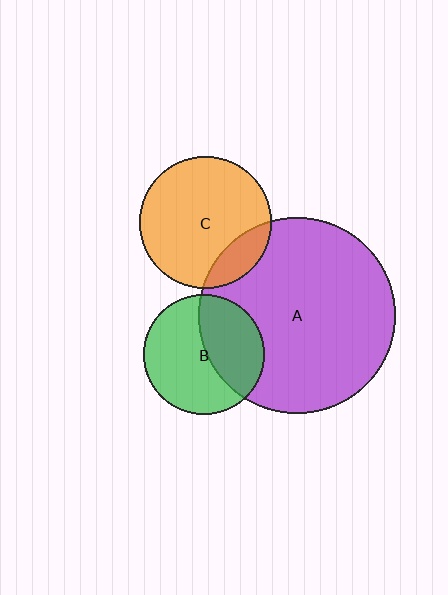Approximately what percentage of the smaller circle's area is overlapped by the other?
Approximately 15%.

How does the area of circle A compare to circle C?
Approximately 2.2 times.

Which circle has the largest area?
Circle A (purple).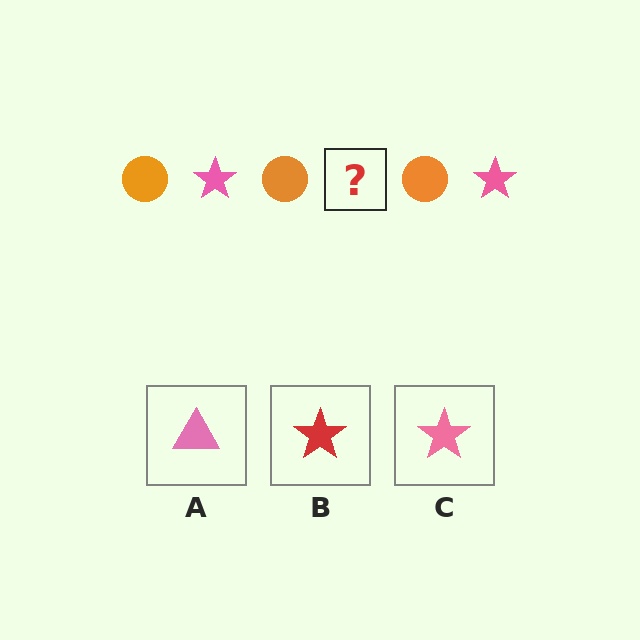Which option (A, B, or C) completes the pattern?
C.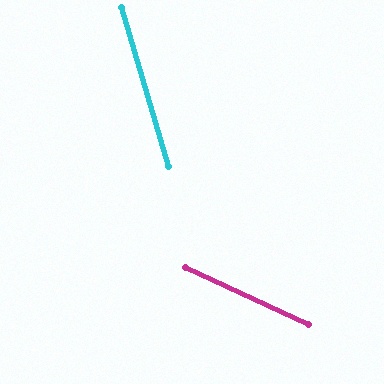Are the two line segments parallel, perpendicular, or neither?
Neither parallel nor perpendicular — they differ by about 49°.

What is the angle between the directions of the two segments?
Approximately 49 degrees.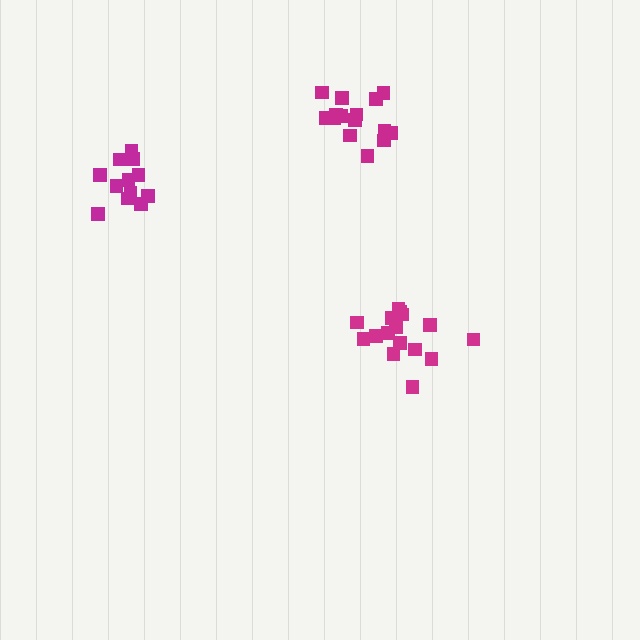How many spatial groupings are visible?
There are 3 spatial groupings.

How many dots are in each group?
Group 1: 15 dots, Group 2: 16 dots, Group 3: 12 dots (43 total).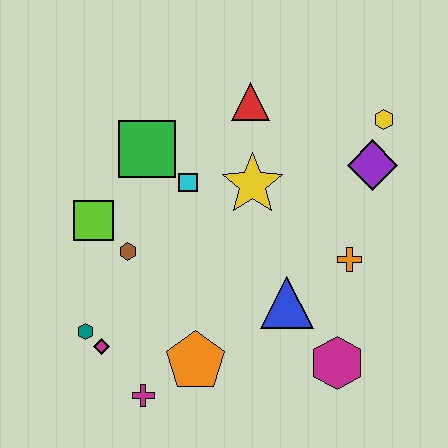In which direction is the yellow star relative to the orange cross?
The yellow star is to the left of the orange cross.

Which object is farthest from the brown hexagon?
The yellow hexagon is farthest from the brown hexagon.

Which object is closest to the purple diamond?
The yellow hexagon is closest to the purple diamond.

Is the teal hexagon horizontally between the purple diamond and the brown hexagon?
No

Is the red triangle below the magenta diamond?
No